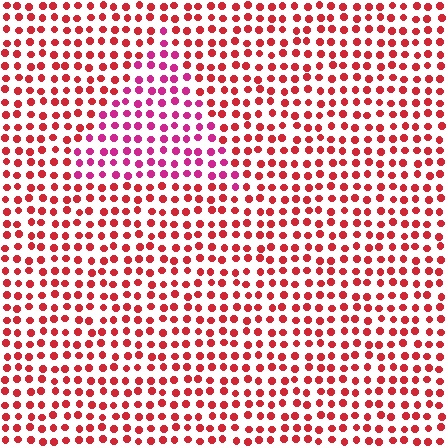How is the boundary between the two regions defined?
The boundary is defined purely by a slight shift in hue (about 33 degrees). Spacing, size, and orientation are identical on both sides.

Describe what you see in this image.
The image is filled with small red elements in a uniform arrangement. A triangle-shaped region is visible where the elements are tinted to a slightly different hue, forming a subtle color boundary.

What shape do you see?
I see a triangle.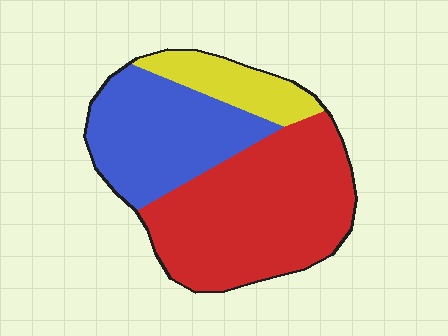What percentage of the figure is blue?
Blue covers about 35% of the figure.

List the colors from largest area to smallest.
From largest to smallest: red, blue, yellow.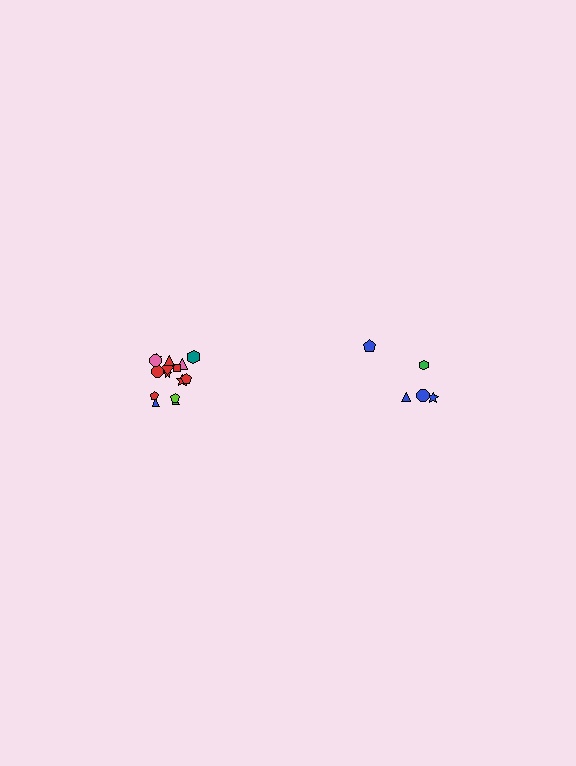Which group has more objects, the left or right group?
The left group.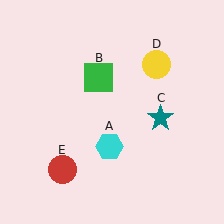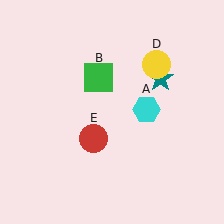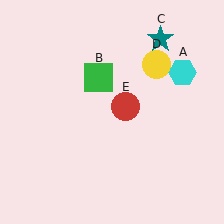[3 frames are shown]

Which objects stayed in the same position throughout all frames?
Green square (object B) and yellow circle (object D) remained stationary.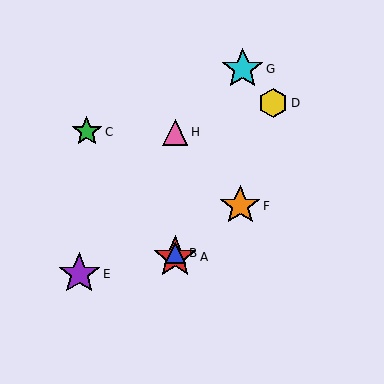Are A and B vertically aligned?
Yes, both are at x≈175.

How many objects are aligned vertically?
3 objects (A, B, H) are aligned vertically.